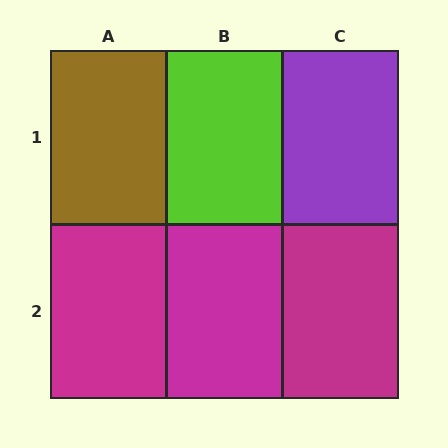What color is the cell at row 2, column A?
Magenta.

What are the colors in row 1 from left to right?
Brown, lime, purple.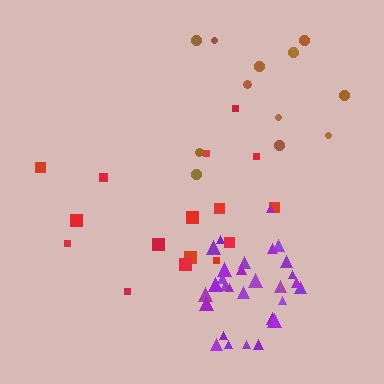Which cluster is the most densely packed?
Purple.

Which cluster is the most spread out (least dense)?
Red.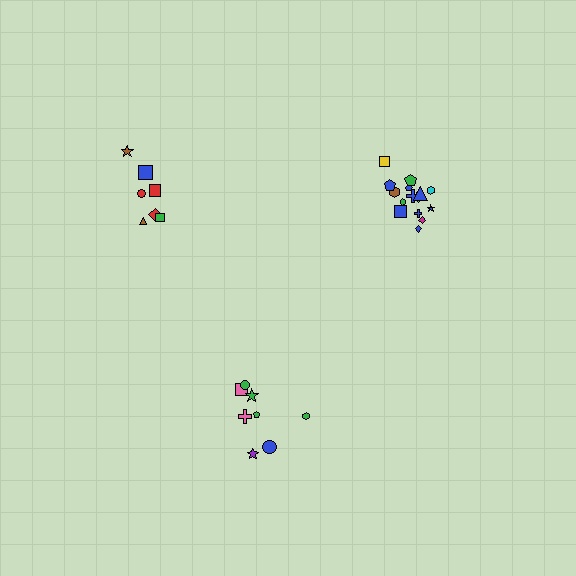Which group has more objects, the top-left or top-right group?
The top-right group.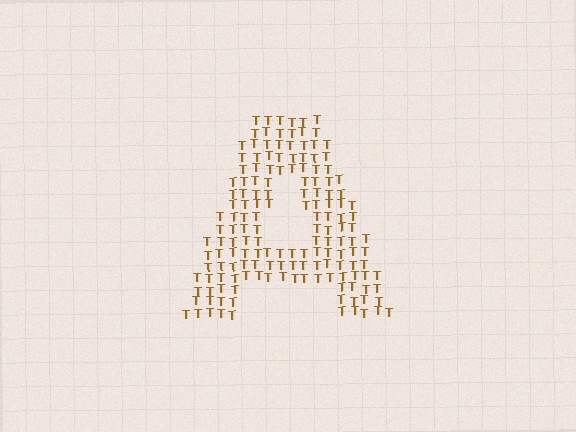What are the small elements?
The small elements are letter T's.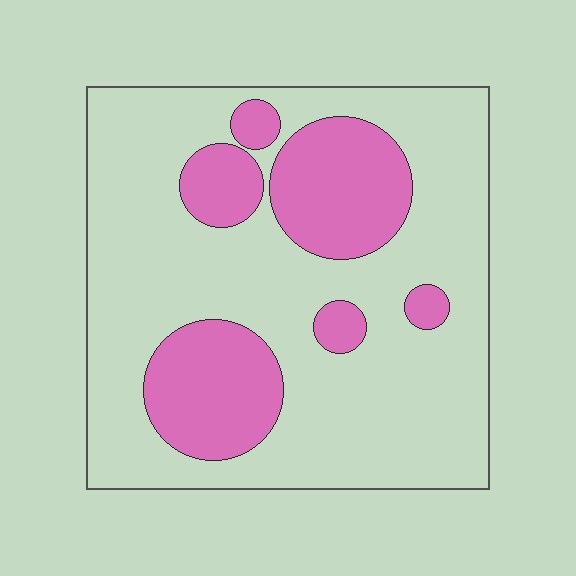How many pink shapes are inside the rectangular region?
6.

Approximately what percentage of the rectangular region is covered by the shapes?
Approximately 25%.